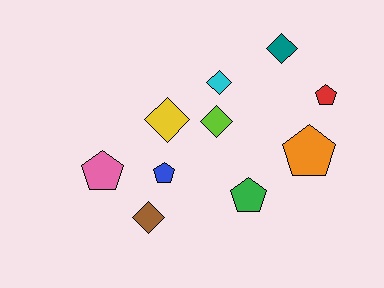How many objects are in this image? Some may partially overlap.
There are 10 objects.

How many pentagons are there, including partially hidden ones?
There are 5 pentagons.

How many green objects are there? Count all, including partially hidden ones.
There is 1 green object.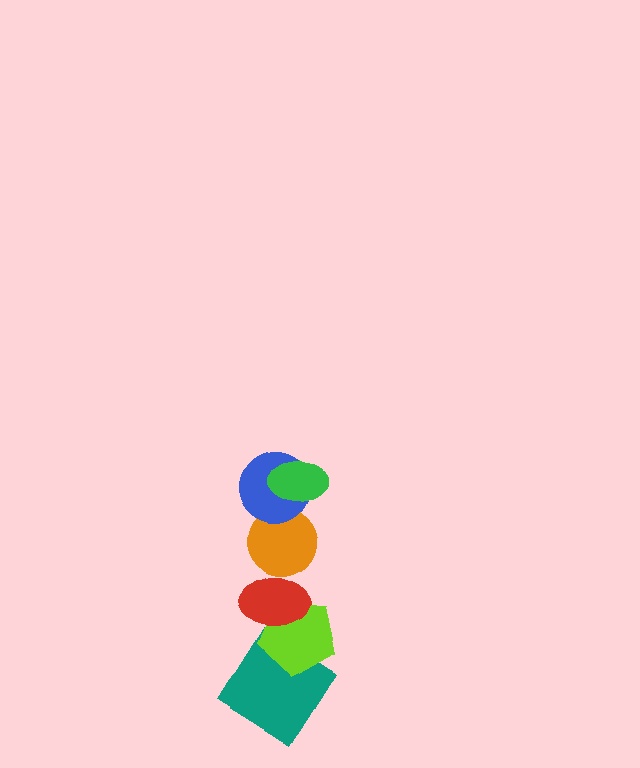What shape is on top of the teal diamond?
The lime pentagon is on top of the teal diamond.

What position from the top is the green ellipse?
The green ellipse is 1st from the top.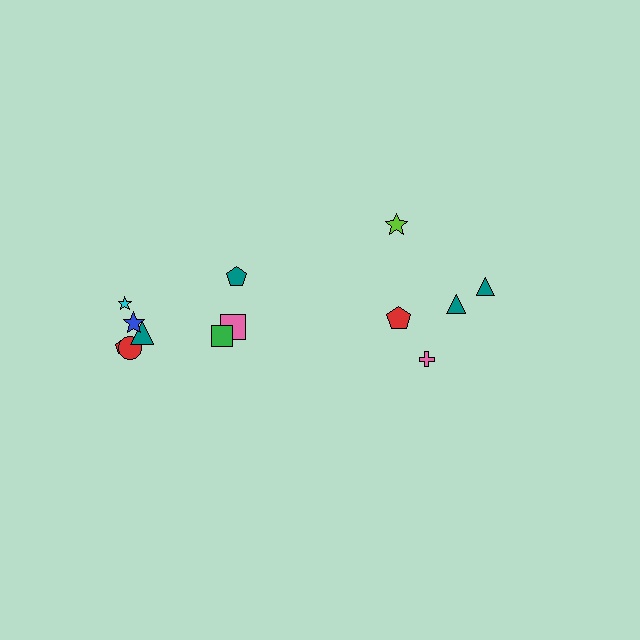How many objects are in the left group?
There are 8 objects.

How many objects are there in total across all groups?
There are 13 objects.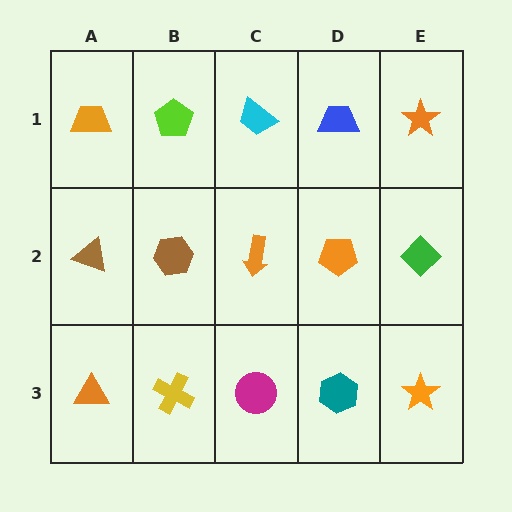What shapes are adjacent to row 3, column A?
A brown triangle (row 2, column A), a yellow cross (row 3, column B).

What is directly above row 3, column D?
An orange pentagon.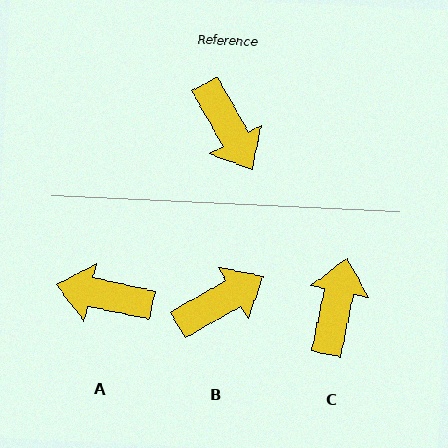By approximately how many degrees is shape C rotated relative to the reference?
Approximately 139 degrees counter-clockwise.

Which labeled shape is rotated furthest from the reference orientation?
C, about 139 degrees away.